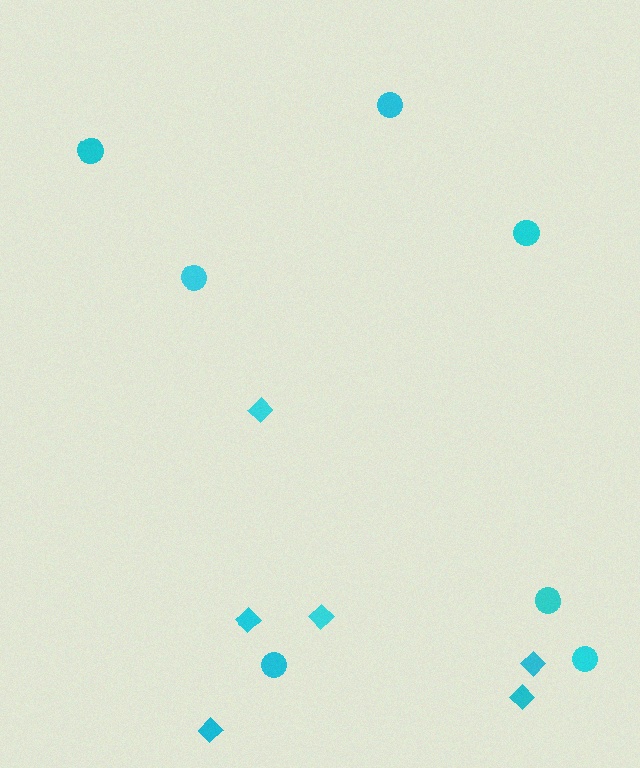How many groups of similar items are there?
There are 2 groups: one group of circles (7) and one group of diamonds (6).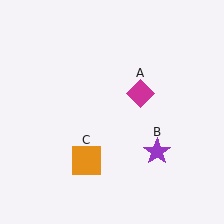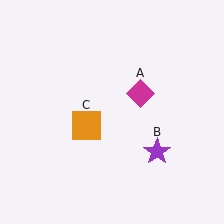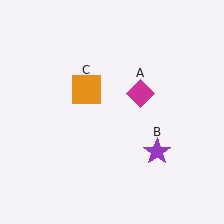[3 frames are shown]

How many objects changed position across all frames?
1 object changed position: orange square (object C).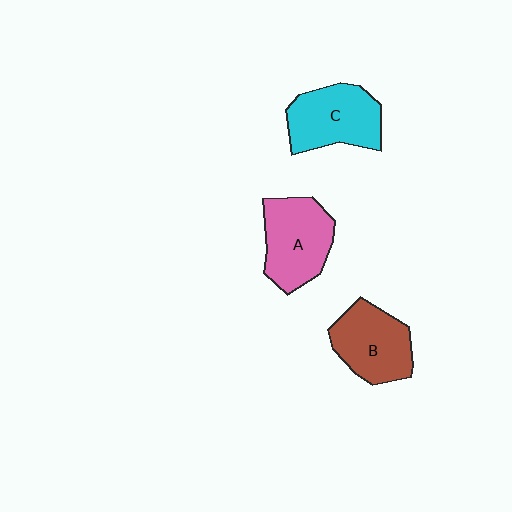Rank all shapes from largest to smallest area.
From largest to smallest: A (pink), C (cyan), B (brown).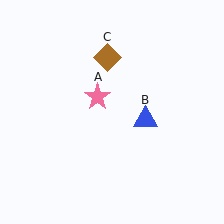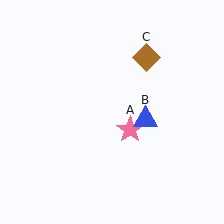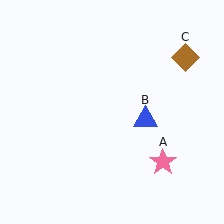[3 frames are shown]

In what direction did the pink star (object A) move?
The pink star (object A) moved down and to the right.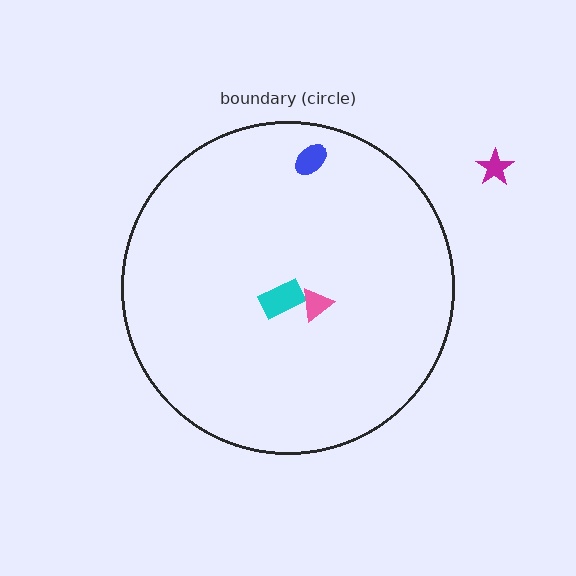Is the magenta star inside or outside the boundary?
Outside.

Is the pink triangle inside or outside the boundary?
Inside.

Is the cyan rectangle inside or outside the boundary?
Inside.